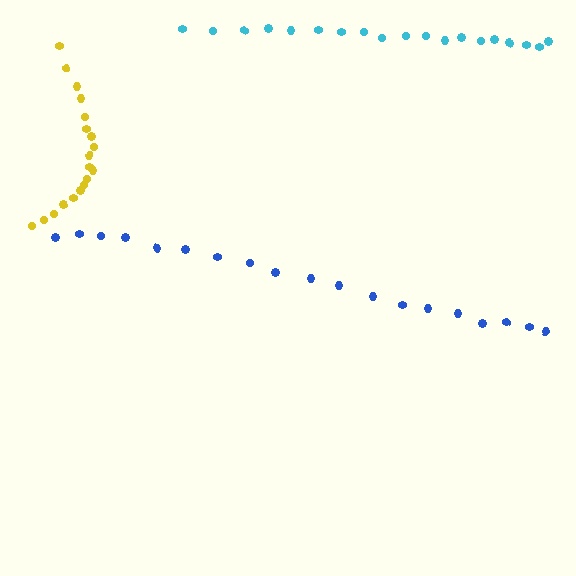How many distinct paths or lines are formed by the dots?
There are 3 distinct paths.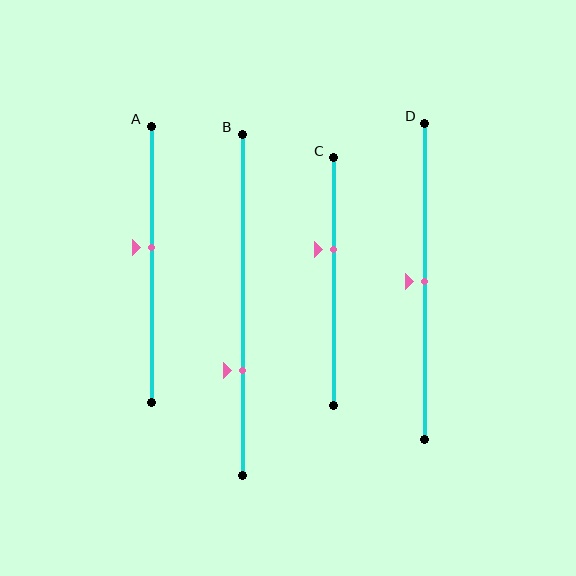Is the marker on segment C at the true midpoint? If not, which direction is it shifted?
No, the marker on segment C is shifted upward by about 13% of the segment length.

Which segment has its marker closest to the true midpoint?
Segment D has its marker closest to the true midpoint.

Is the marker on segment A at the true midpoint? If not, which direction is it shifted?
No, the marker on segment A is shifted upward by about 6% of the segment length.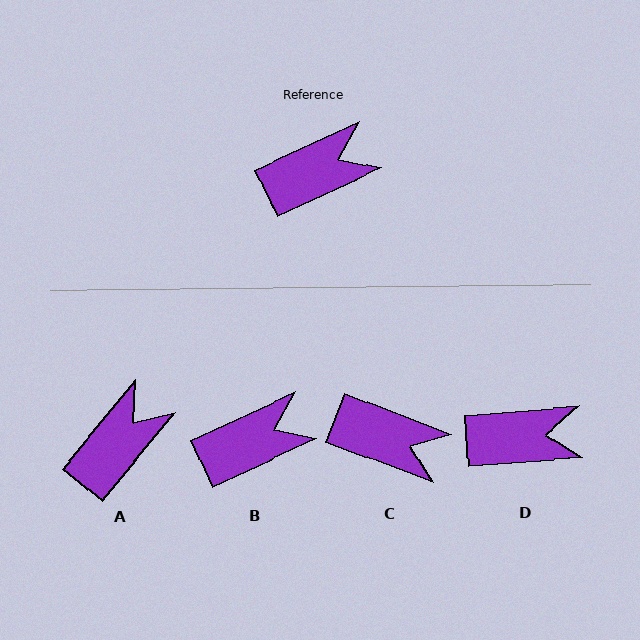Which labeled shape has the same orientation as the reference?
B.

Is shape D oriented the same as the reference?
No, it is off by about 21 degrees.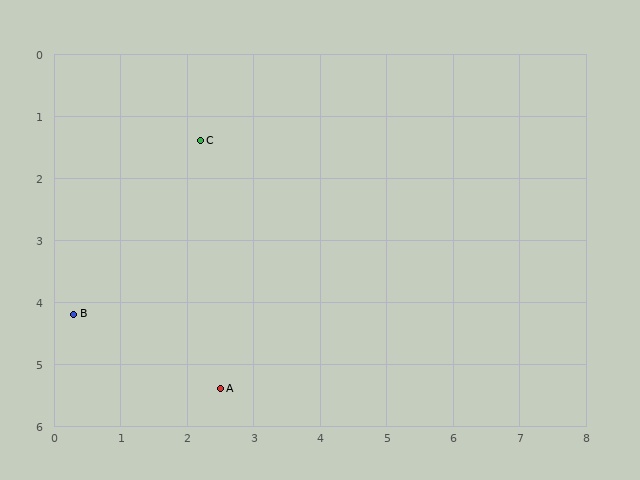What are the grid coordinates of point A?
Point A is at approximately (2.5, 5.4).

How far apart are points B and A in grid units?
Points B and A are about 2.5 grid units apart.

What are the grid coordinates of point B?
Point B is at approximately (0.3, 4.2).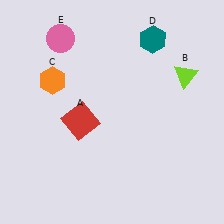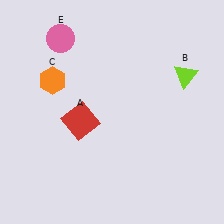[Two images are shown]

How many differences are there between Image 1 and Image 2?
There is 1 difference between the two images.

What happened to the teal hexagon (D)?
The teal hexagon (D) was removed in Image 2. It was in the top-right area of Image 1.